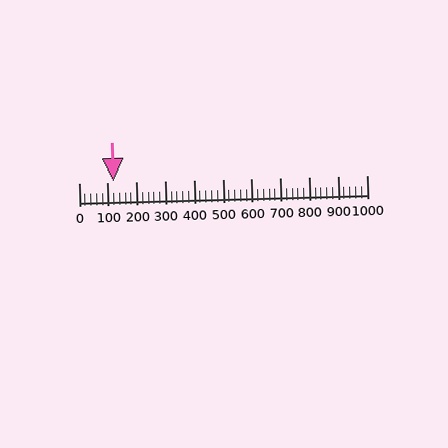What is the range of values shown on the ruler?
The ruler shows values from 0 to 1000.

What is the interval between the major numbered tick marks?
The major tick marks are spaced 100 units apart.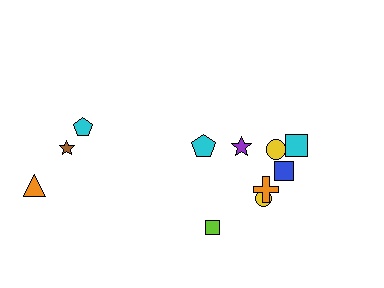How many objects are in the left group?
There are 3 objects.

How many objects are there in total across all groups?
There are 11 objects.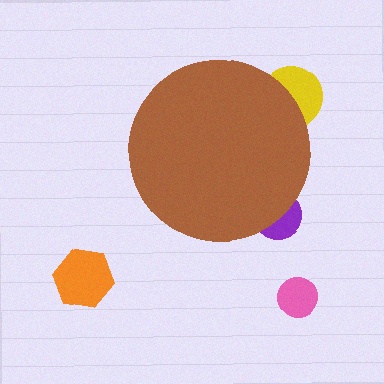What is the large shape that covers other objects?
A brown circle.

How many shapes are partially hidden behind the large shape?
2 shapes are partially hidden.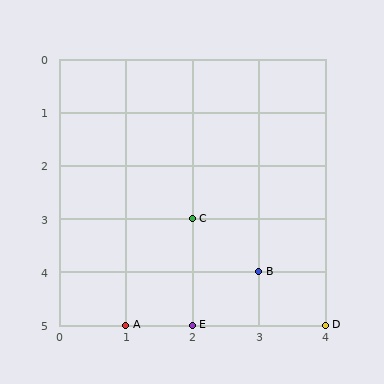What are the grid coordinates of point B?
Point B is at grid coordinates (3, 4).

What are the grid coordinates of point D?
Point D is at grid coordinates (4, 5).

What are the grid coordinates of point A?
Point A is at grid coordinates (1, 5).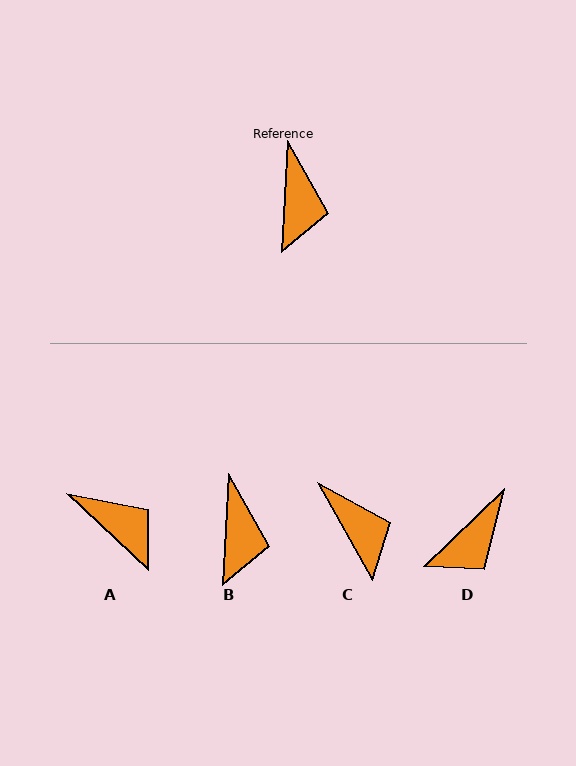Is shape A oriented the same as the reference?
No, it is off by about 50 degrees.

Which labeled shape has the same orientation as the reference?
B.